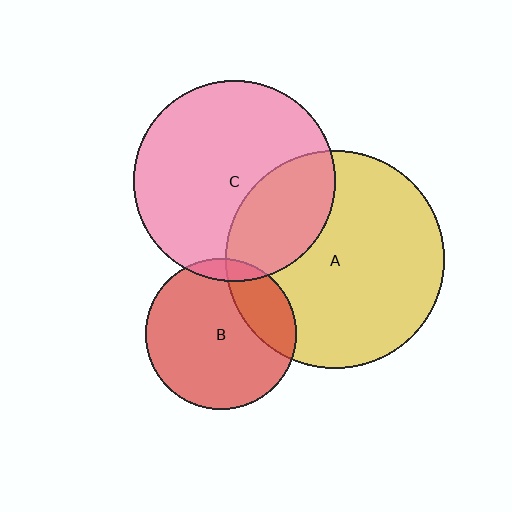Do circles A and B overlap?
Yes.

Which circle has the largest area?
Circle A (yellow).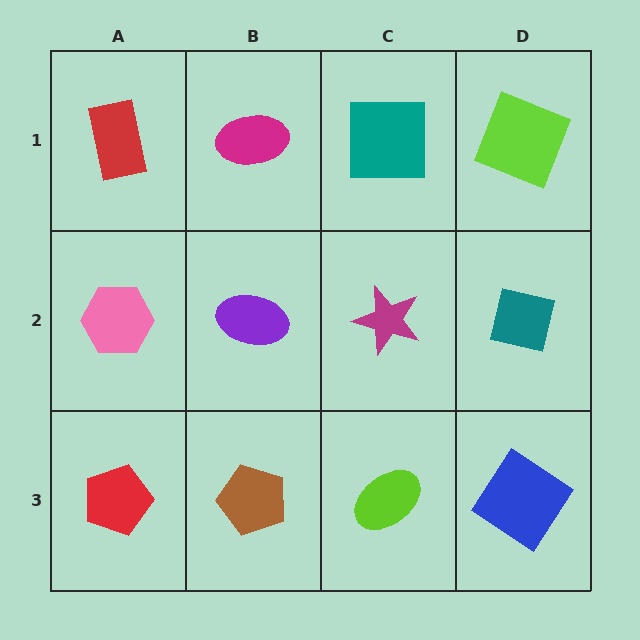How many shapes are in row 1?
4 shapes.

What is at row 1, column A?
A red rectangle.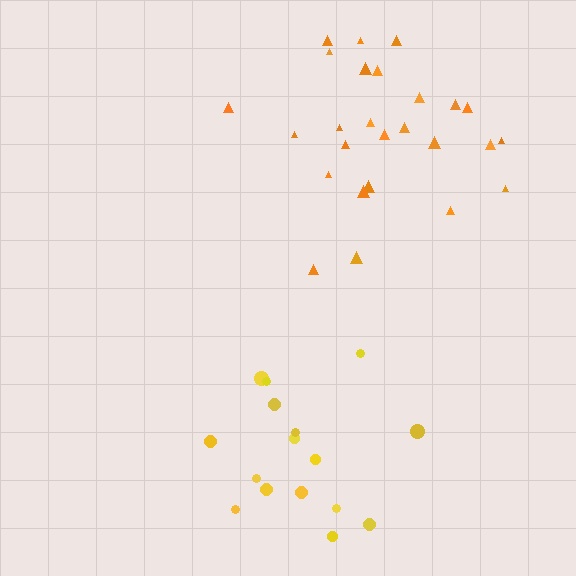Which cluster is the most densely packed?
Orange.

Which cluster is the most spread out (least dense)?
Yellow.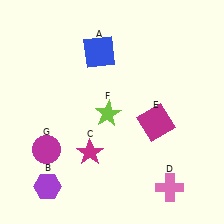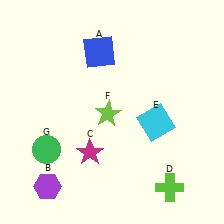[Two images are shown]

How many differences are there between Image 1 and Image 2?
There are 3 differences between the two images.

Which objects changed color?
D changed from pink to lime. E changed from magenta to cyan. G changed from magenta to green.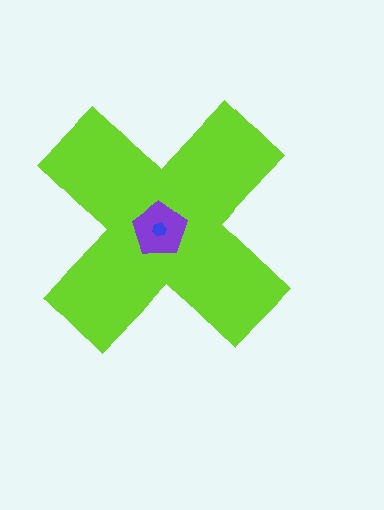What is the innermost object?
The blue hexagon.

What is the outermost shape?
The lime cross.